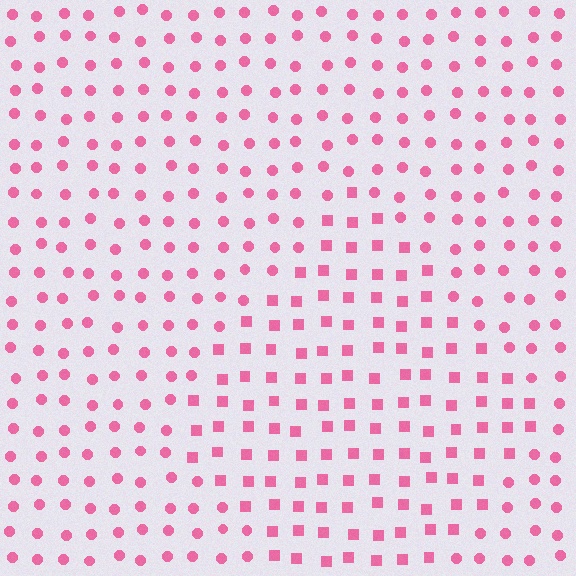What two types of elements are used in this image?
The image uses squares inside the diamond region and circles outside it.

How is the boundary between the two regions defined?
The boundary is defined by a change in element shape: squares inside vs. circles outside. All elements share the same color and spacing.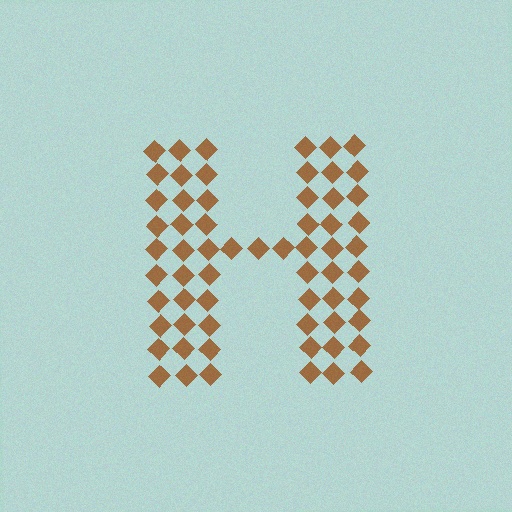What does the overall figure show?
The overall figure shows the letter H.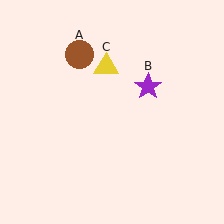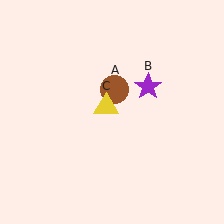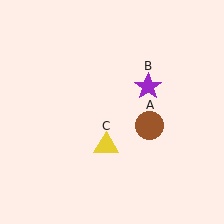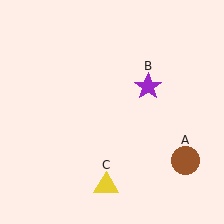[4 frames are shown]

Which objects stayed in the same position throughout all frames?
Purple star (object B) remained stationary.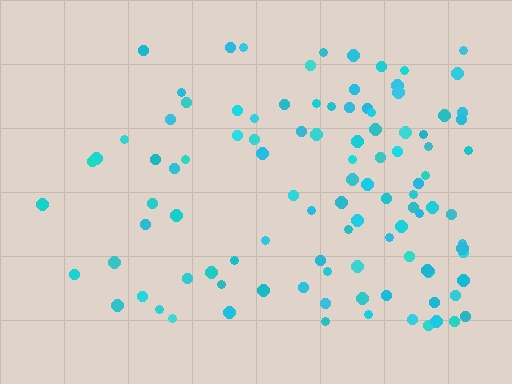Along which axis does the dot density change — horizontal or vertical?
Horizontal.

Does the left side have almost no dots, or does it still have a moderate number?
Still a moderate number, just noticeably fewer than the right.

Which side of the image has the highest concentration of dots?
The right.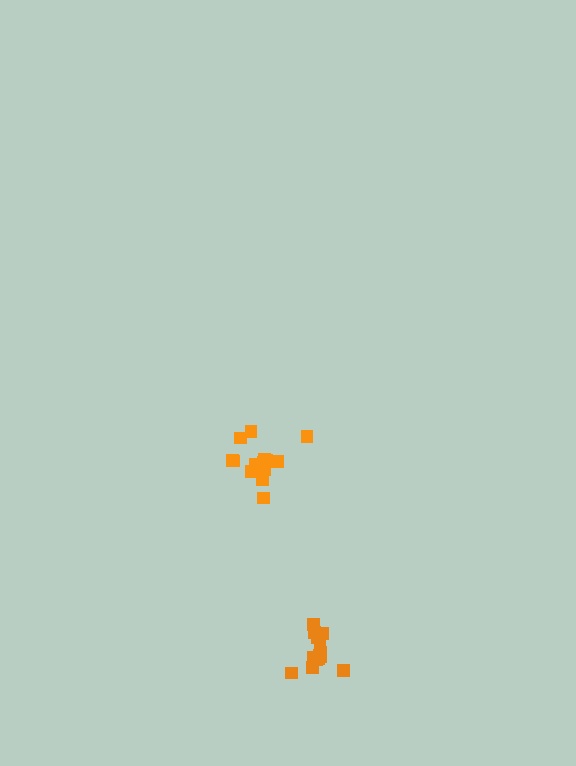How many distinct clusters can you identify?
There are 2 distinct clusters.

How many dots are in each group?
Group 1: 14 dots, Group 2: 15 dots (29 total).